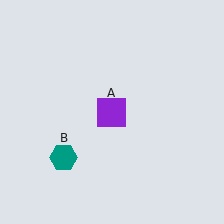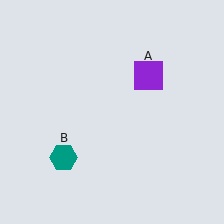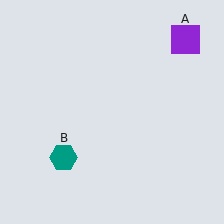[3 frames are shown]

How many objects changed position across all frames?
1 object changed position: purple square (object A).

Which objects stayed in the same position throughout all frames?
Teal hexagon (object B) remained stationary.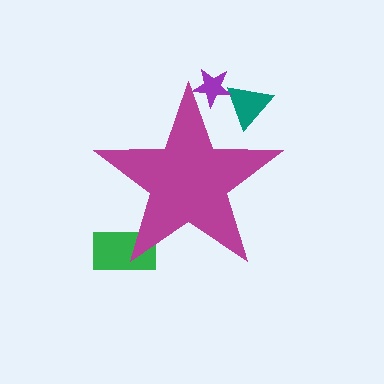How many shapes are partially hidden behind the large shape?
3 shapes are partially hidden.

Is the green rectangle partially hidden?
Yes, the green rectangle is partially hidden behind the magenta star.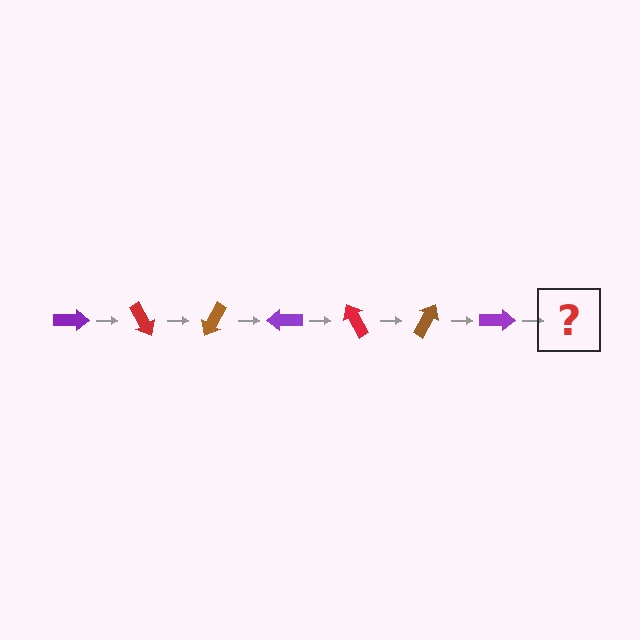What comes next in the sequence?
The next element should be a red arrow, rotated 420 degrees from the start.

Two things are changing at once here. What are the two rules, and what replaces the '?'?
The two rules are that it rotates 60 degrees each step and the color cycles through purple, red, and brown. The '?' should be a red arrow, rotated 420 degrees from the start.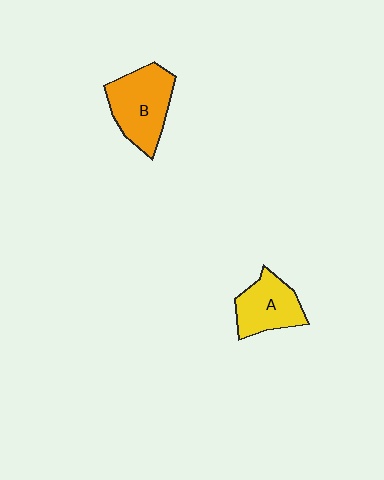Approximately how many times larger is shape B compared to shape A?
Approximately 1.3 times.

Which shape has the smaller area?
Shape A (yellow).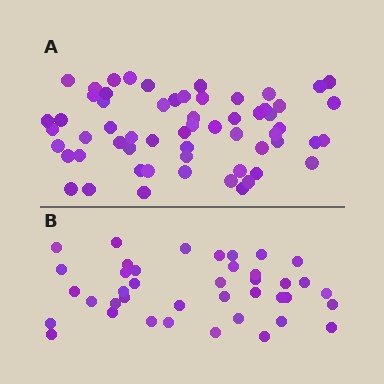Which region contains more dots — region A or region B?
Region A (the top region) has more dots.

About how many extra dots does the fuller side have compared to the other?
Region A has approximately 20 more dots than region B.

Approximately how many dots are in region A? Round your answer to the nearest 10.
About 60 dots.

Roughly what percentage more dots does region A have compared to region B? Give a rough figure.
About 50% more.